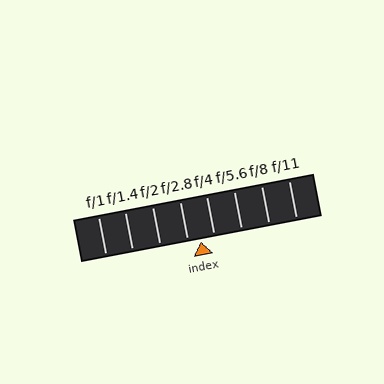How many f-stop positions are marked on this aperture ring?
There are 8 f-stop positions marked.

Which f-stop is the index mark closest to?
The index mark is closest to f/2.8.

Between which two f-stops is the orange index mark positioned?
The index mark is between f/2.8 and f/4.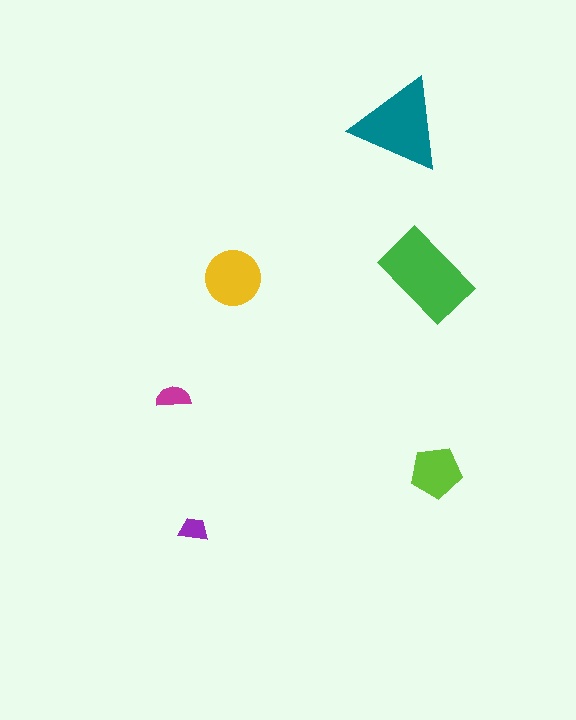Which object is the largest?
The green rectangle.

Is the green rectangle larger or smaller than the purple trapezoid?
Larger.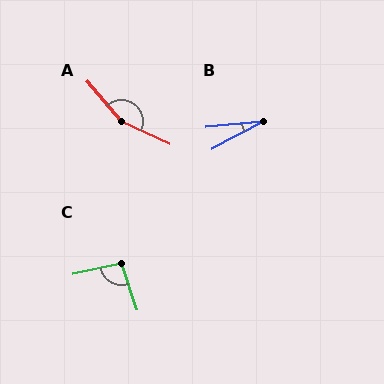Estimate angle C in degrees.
Approximately 97 degrees.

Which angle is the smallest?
B, at approximately 22 degrees.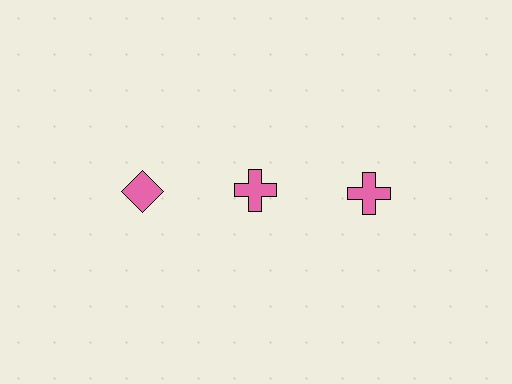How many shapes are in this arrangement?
There are 3 shapes arranged in a grid pattern.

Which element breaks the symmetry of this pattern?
The pink diamond in the top row, leftmost column breaks the symmetry. All other shapes are pink crosses.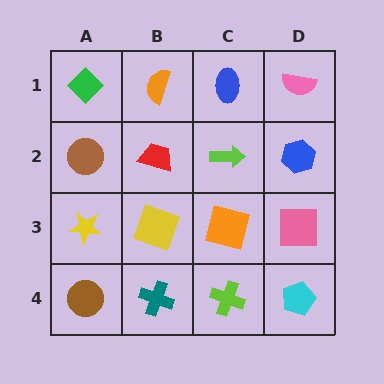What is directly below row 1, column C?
A lime arrow.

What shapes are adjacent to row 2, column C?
A blue ellipse (row 1, column C), an orange square (row 3, column C), a red trapezoid (row 2, column B), a blue hexagon (row 2, column D).